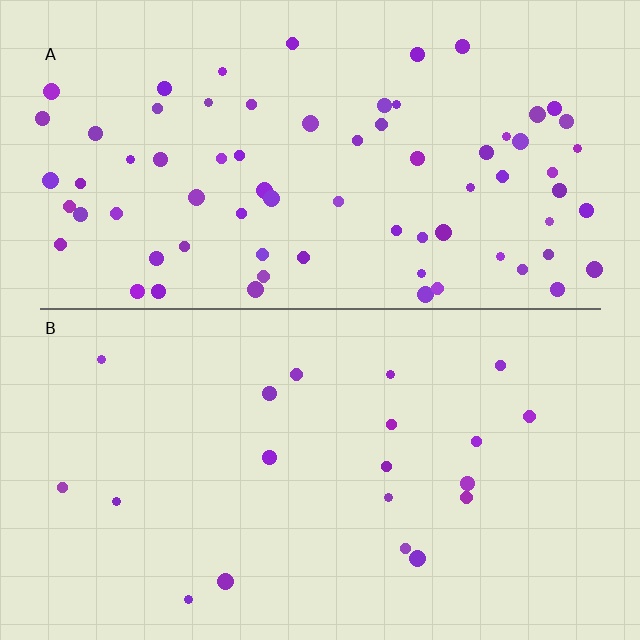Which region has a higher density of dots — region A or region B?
A (the top).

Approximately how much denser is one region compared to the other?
Approximately 3.7× — region A over region B.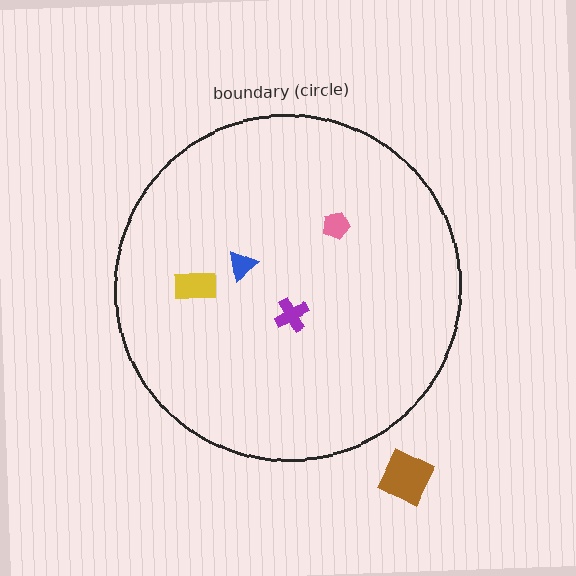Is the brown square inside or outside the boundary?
Outside.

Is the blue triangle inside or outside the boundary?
Inside.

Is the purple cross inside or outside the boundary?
Inside.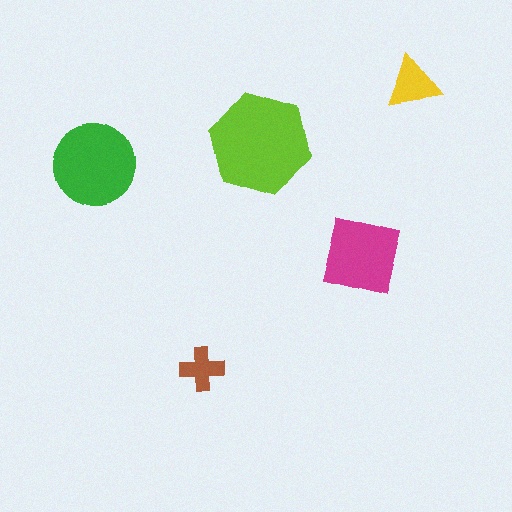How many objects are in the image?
There are 5 objects in the image.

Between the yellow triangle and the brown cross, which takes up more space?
The yellow triangle.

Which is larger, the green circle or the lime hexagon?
The lime hexagon.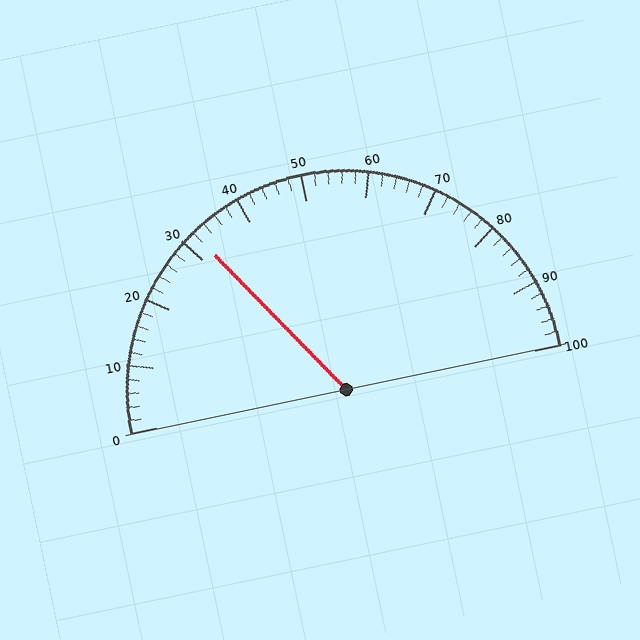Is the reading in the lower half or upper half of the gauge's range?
The reading is in the lower half of the range (0 to 100).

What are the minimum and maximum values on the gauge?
The gauge ranges from 0 to 100.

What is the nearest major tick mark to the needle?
The nearest major tick mark is 30.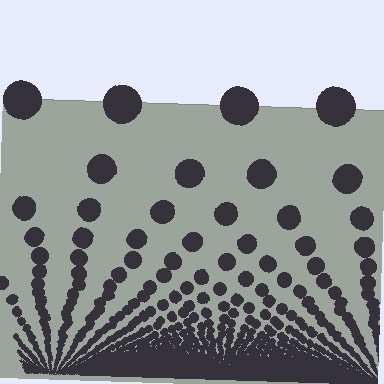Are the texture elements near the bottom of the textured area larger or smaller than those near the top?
Smaller. The gradient is inverted — elements near the bottom are smaller and denser.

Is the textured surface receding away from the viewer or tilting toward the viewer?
The surface appears to tilt toward the viewer. Texture elements get larger and sparser toward the top.